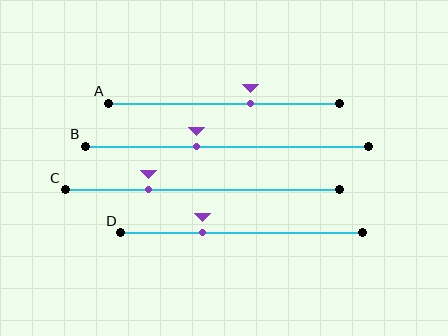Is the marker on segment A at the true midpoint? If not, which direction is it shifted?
No, the marker on segment A is shifted to the right by about 11% of the segment length.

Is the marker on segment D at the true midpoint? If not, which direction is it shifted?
No, the marker on segment D is shifted to the left by about 16% of the segment length.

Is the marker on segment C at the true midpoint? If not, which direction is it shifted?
No, the marker on segment C is shifted to the left by about 20% of the segment length.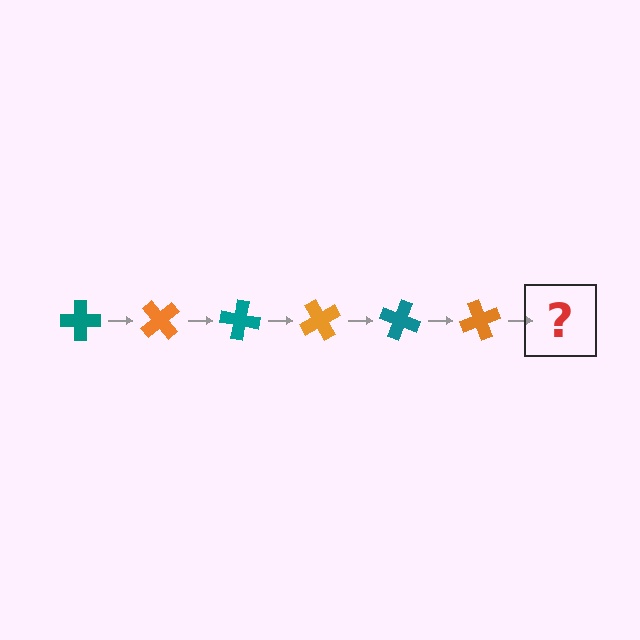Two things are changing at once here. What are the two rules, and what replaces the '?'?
The two rules are that it rotates 50 degrees each step and the color cycles through teal and orange. The '?' should be a teal cross, rotated 300 degrees from the start.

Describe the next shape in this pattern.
It should be a teal cross, rotated 300 degrees from the start.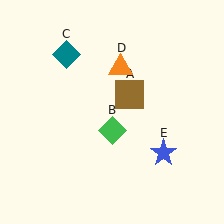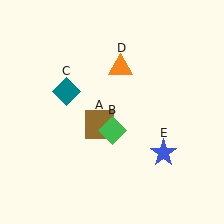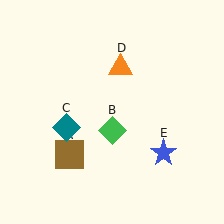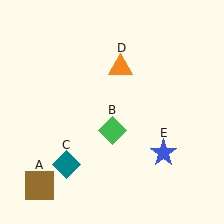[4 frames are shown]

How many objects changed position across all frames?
2 objects changed position: brown square (object A), teal diamond (object C).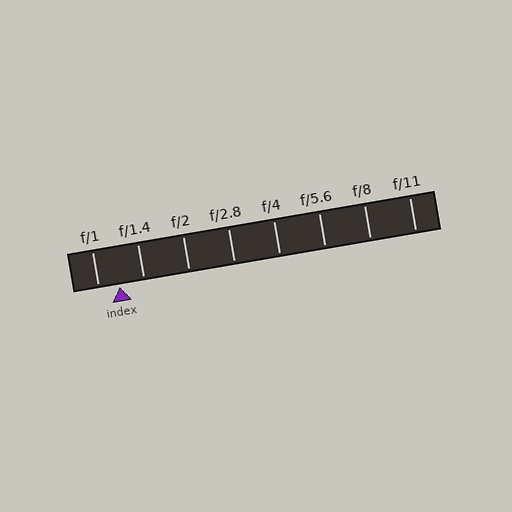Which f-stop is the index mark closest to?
The index mark is closest to f/1.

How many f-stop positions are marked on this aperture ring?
There are 8 f-stop positions marked.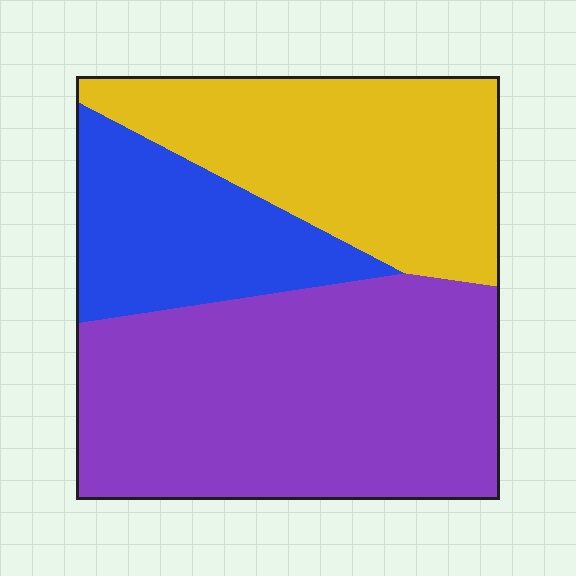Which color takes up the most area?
Purple, at roughly 50%.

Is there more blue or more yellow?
Yellow.